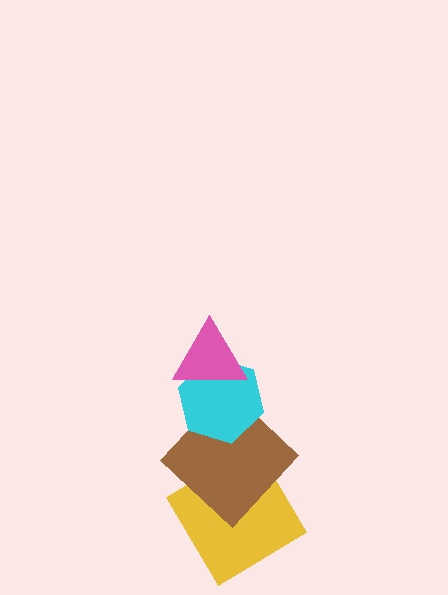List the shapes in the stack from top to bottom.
From top to bottom: the pink triangle, the cyan hexagon, the brown diamond, the yellow diamond.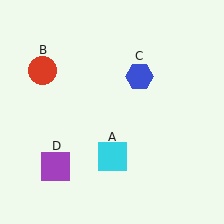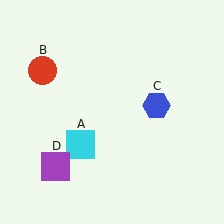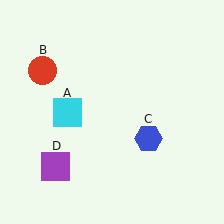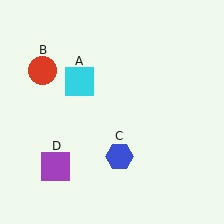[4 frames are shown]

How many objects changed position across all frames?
2 objects changed position: cyan square (object A), blue hexagon (object C).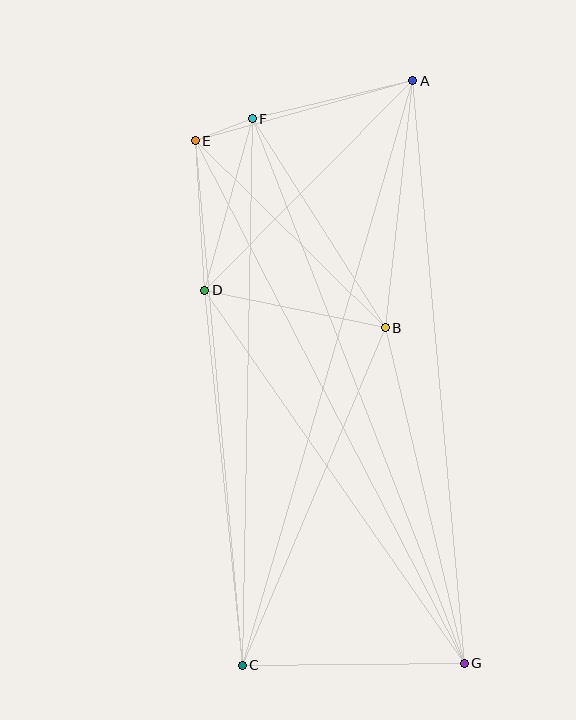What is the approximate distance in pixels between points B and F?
The distance between B and F is approximately 248 pixels.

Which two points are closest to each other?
Points E and F are closest to each other.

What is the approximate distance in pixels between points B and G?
The distance between B and G is approximately 344 pixels.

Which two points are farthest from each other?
Points A and C are farthest from each other.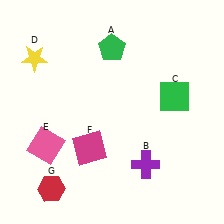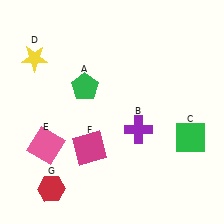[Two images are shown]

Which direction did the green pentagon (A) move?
The green pentagon (A) moved down.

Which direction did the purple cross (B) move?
The purple cross (B) moved up.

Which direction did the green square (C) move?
The green square (C) moved down.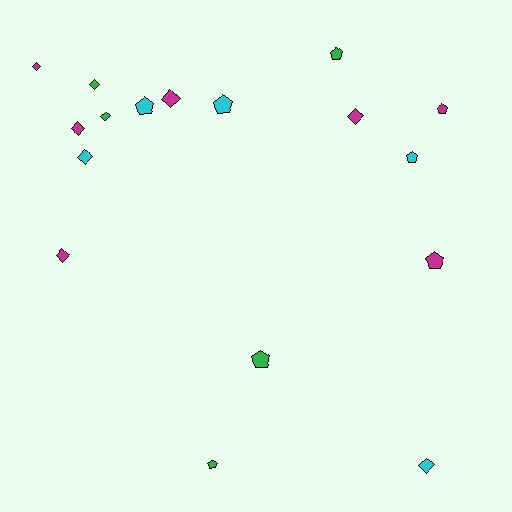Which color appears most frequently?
Magenta, with 7 objects.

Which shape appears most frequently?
Diamond, with 9 objects.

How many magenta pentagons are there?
There are 2 magenta pentagons.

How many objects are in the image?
There are 17 objects.